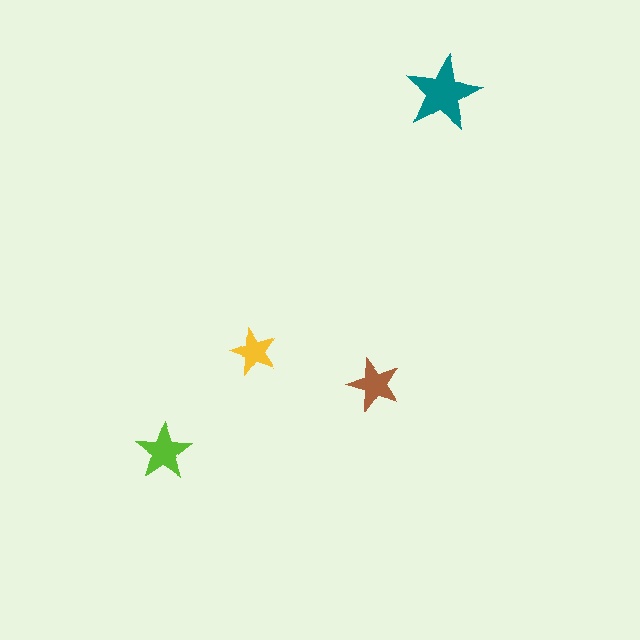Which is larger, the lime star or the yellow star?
The lime one.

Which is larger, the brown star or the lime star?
The lime one.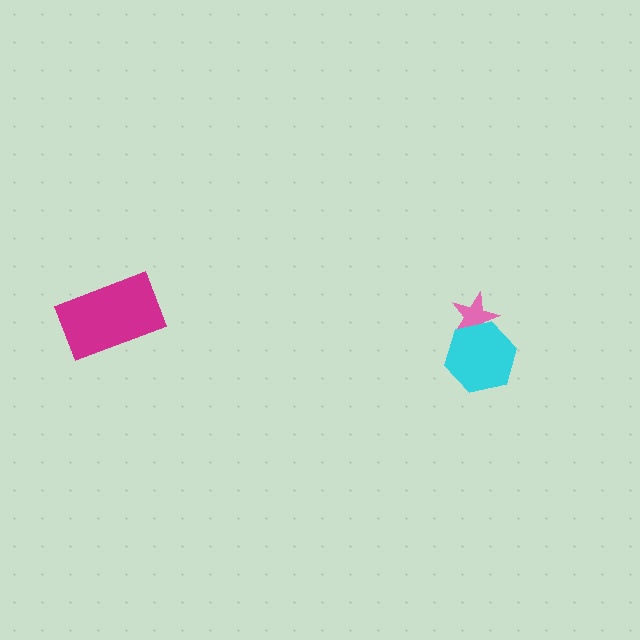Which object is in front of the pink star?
The cyan hexagon is in front of the pink star.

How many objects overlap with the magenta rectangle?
0 objects overlap with the magenta rectangle.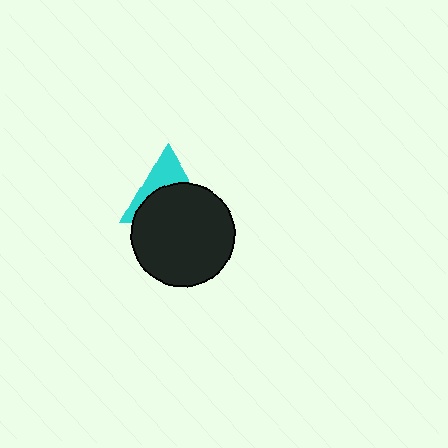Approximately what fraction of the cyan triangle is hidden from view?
Roughly 62% of the cyan triangle is hidden behind the black circle.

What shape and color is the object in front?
The object in front is a black circle.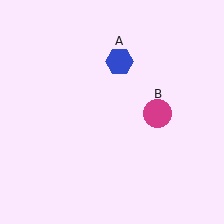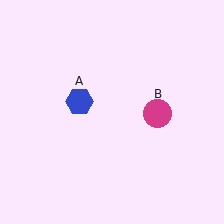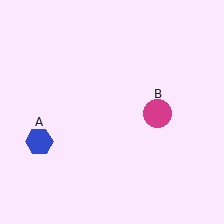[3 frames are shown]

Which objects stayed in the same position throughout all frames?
Magenta circle (object B) remained stationary.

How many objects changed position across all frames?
1 object changed position: blue hexagon (object A).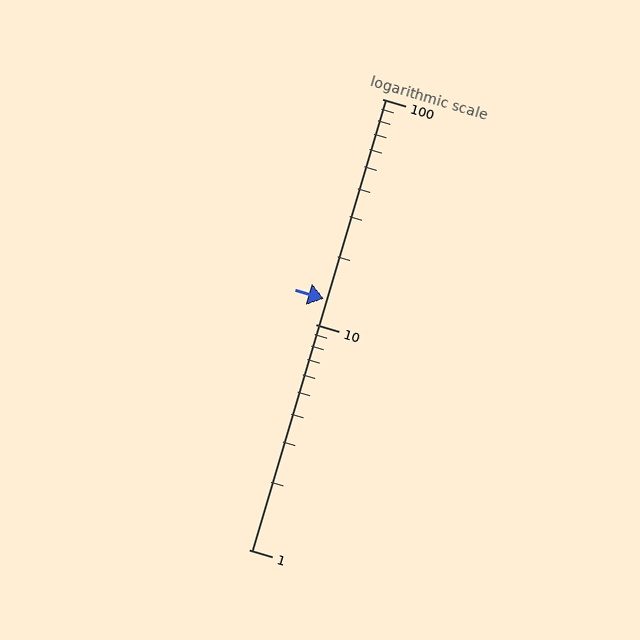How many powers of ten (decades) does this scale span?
The scale spans 2 decades, from 1 to 100.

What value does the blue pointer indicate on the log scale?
The pointer indicates approximately 13.